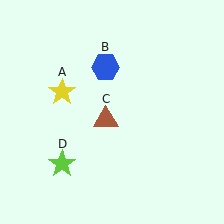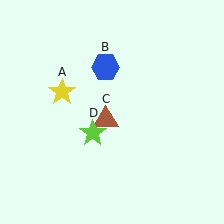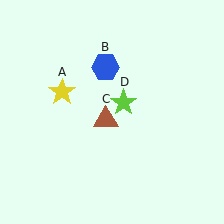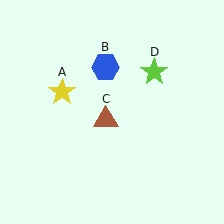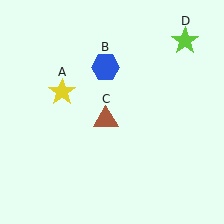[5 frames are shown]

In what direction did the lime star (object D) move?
The lime star (object D) moved up and to the right.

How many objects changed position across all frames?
1 object changed position: lime star (object D).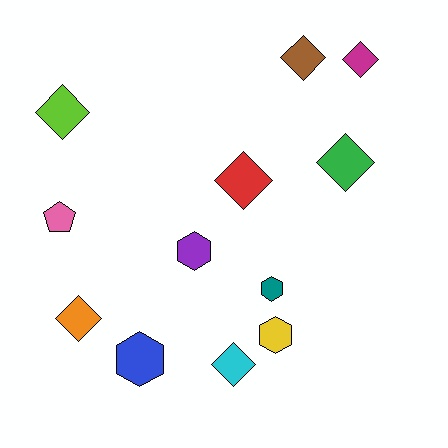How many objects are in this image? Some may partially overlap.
There are 12 objects.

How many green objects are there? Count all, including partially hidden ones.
There is 1 green object.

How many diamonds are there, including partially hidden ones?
There are 7 diamonds.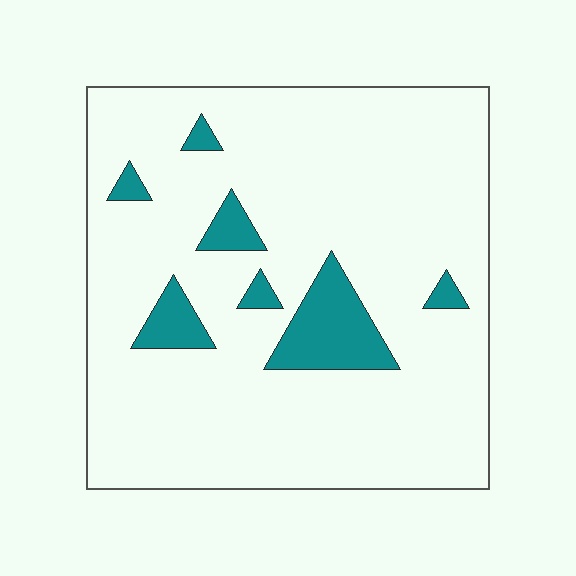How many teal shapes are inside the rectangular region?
7.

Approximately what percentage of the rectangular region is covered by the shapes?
Approximately 10%.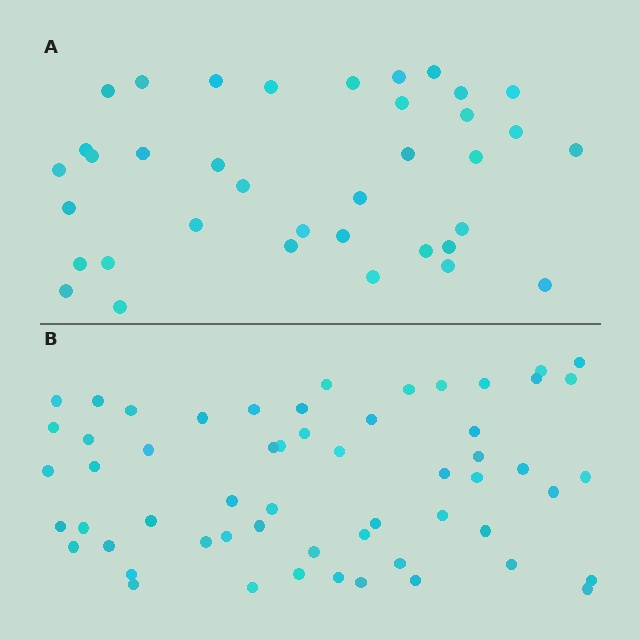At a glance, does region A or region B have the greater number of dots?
Region B (the bottom region) has more dots.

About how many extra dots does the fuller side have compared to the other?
Region B has approximately 20 more dots than region A.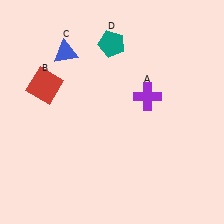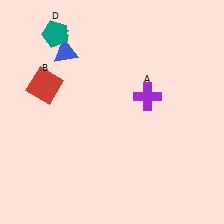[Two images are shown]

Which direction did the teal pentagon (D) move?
The teal pentagon (D) moved left.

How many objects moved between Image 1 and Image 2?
1 object moved between the two images.